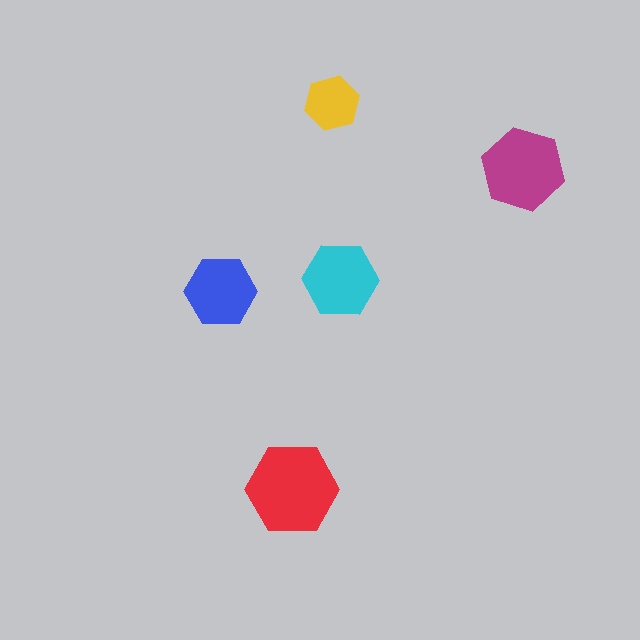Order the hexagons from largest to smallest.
the red one, the magenta one, the cyan one, the blue one, the yellow one.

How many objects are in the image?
There are 5 objects in the image.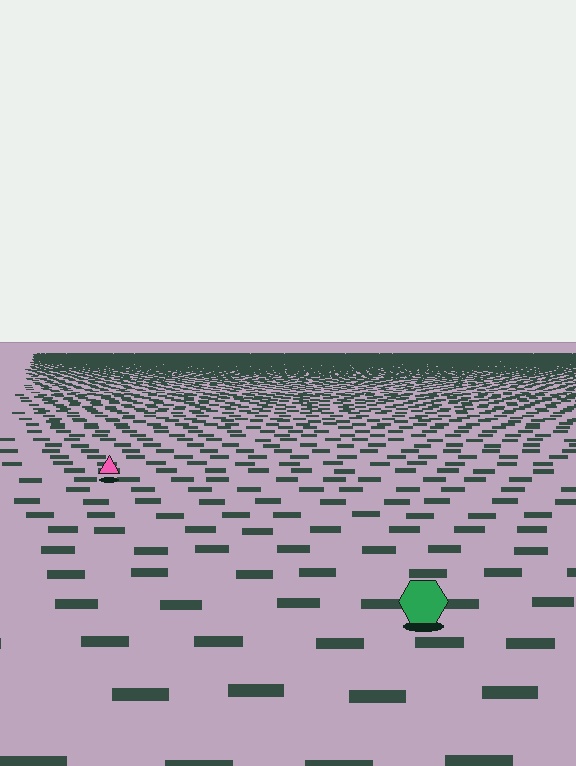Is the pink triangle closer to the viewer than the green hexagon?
No. The green hexagon is closer — you can tell from the texture gradient: the ground texture is coarser near it.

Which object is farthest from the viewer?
The pink triangle is farthest from the viewer. It appears smaller and the ground texture around it is denser.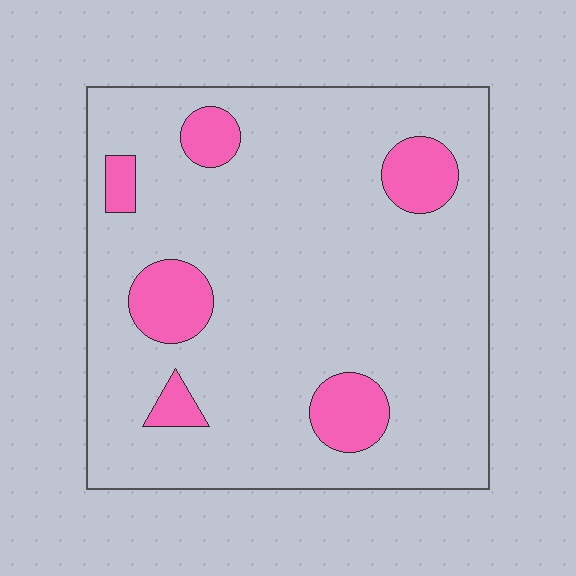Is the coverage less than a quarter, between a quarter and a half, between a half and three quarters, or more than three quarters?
Less than a quarter.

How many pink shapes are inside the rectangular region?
6.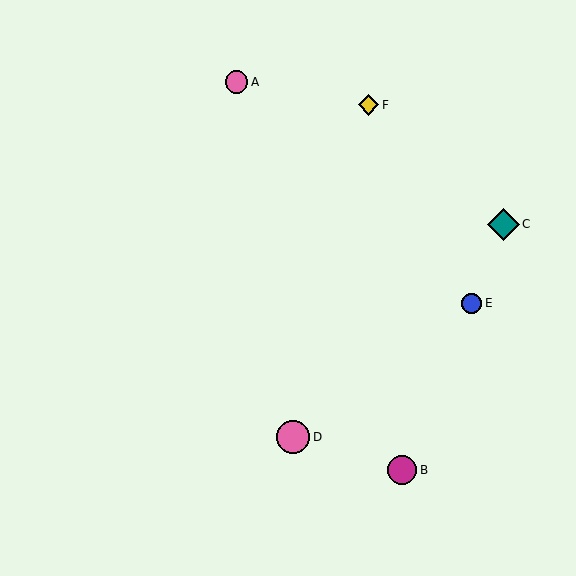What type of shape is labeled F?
Shape F is a yellow diamond.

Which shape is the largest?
The pink circle (labeled D) is the largest.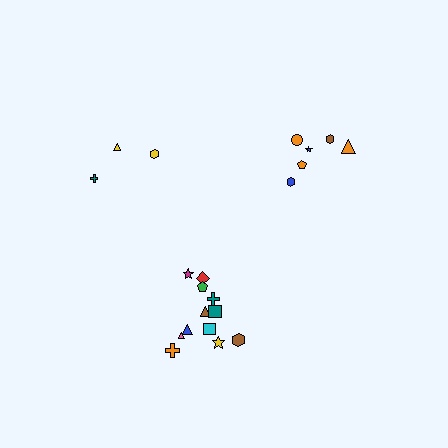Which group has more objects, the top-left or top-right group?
The top-right group.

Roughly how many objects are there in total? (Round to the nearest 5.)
Roughly 20 objects in total.